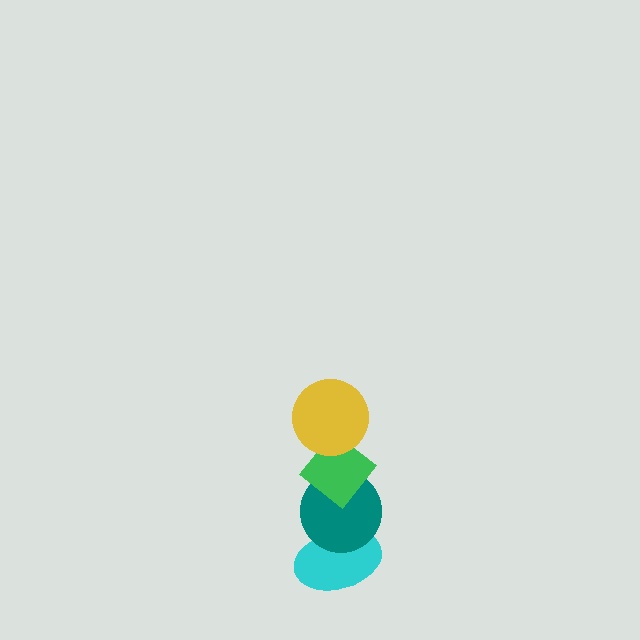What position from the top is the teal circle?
The teal circle is 3rd from the top.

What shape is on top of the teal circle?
The green diamond is on top of the teal circle.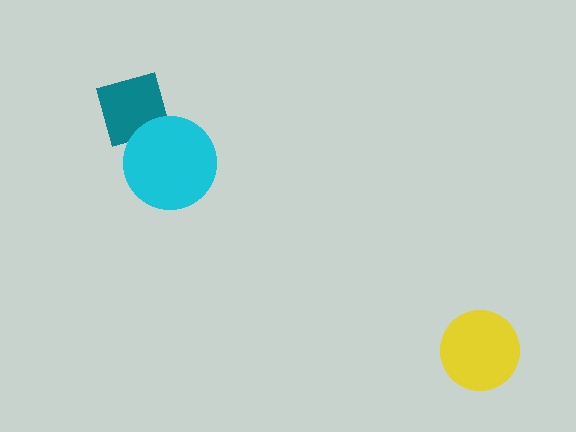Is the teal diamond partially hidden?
Yes, it is partially covered by another shape.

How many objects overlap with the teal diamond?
1 object overlaps with the teal diamond.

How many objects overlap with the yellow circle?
0 objects overlap with the yellow circle.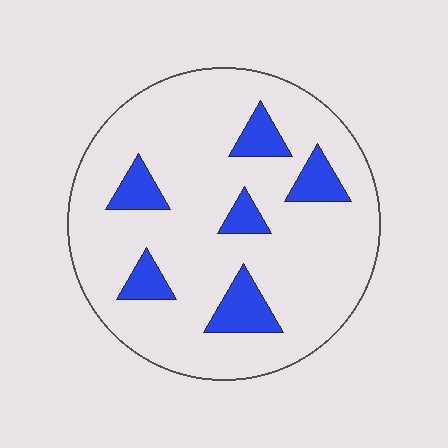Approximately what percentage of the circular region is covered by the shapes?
Approximately 15%.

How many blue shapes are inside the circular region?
6.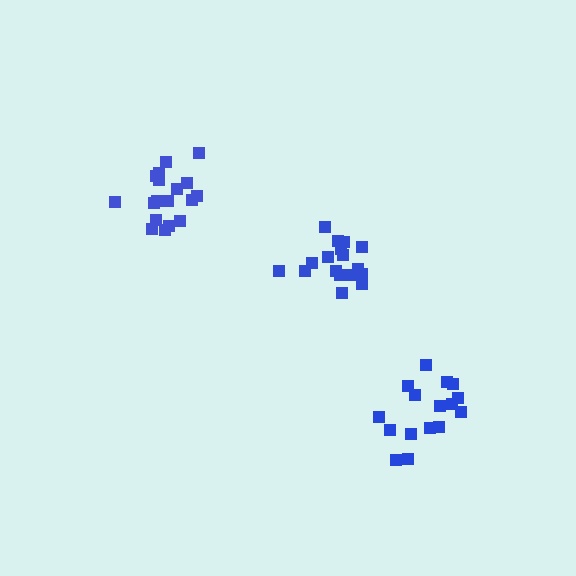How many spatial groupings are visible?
There are 3 spatial groupings.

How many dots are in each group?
Group 1: 18 dots, Group 2: 16 dots, Group 3: 17 dots (51 total).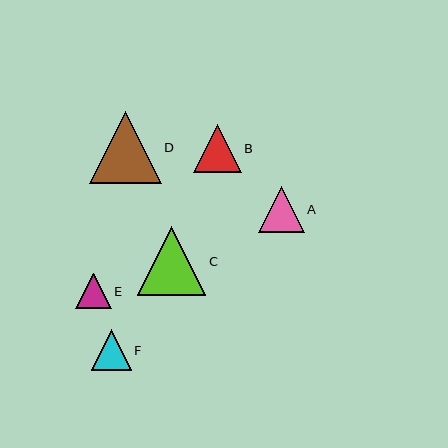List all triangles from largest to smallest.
From largest to smallest: D, C, B, A, F, E.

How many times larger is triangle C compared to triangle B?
Triangle C is approximately 1.4 times the size of triangle B.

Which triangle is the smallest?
Triangle E is the smallest with a size of approximately 35 pixels.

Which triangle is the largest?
Triangle D is the largest with a size of approximately 71 pixels.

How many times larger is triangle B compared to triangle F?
Triangle B is approximately 1.2 times the size of triangle F.